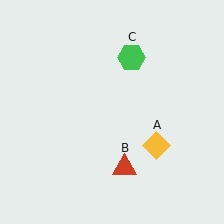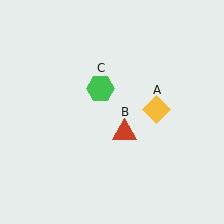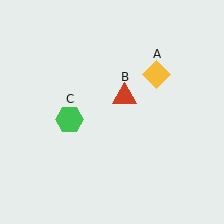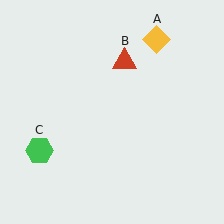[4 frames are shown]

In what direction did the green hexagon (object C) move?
The green hexagon (object C) moved down and to the left.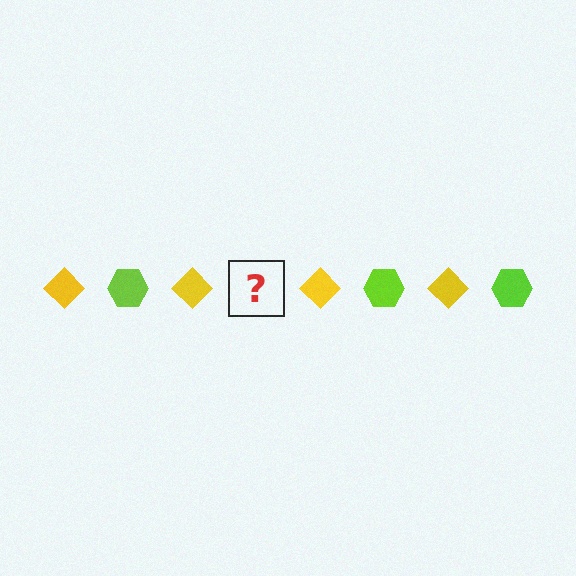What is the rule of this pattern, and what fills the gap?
The rule is that the pattern alternates between yellow diamond and lime hexagon. The gap should be filled with a lime hexagon.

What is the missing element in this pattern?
The missing element is a lime hexagon.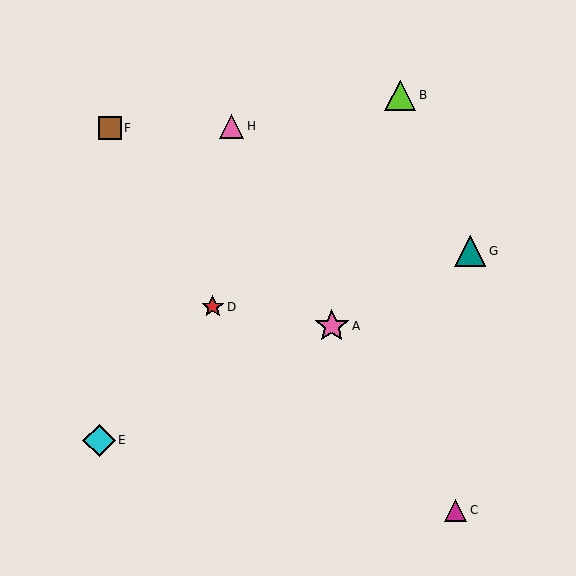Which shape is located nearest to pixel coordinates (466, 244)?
The teal triangle (labeled G) at (470, 251) is nearest to that location.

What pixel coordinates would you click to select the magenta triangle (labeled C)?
Click at (455, 510) to select the magenta triangle C.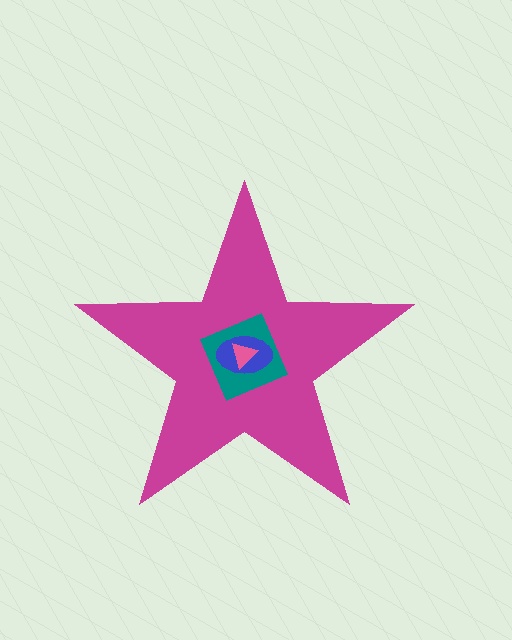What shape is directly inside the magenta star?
The teal square.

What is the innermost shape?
The pink triangle.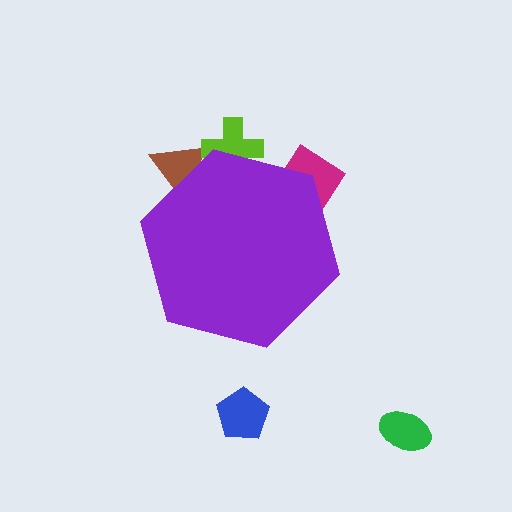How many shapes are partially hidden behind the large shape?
3 shapes are partially hidden.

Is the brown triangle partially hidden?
Yes, the brown triangle is partially hidden behind the purple hexagon.